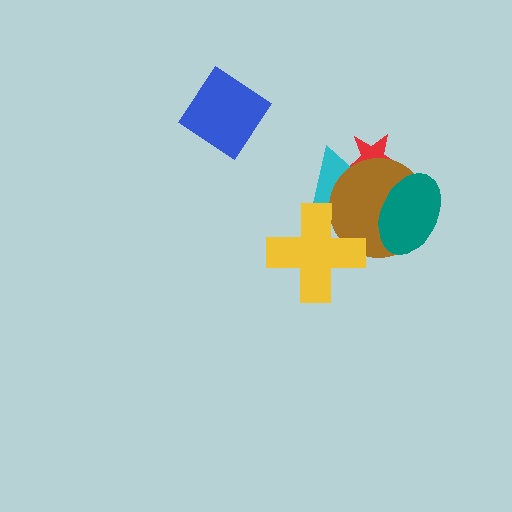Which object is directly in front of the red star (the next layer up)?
The cyan triangle is directly in front of the red star.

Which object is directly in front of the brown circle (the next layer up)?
The teal ellipse is directly in front of the brown circle.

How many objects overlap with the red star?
2 objects overlap with the red star.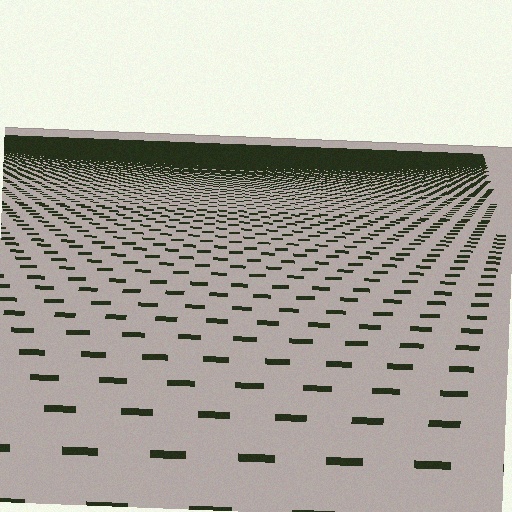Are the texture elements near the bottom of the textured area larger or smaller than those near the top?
Larger. Near the bottom, elements are closer to the viewer and appear at a bigger on-screen size.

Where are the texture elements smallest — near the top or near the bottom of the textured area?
Near the top.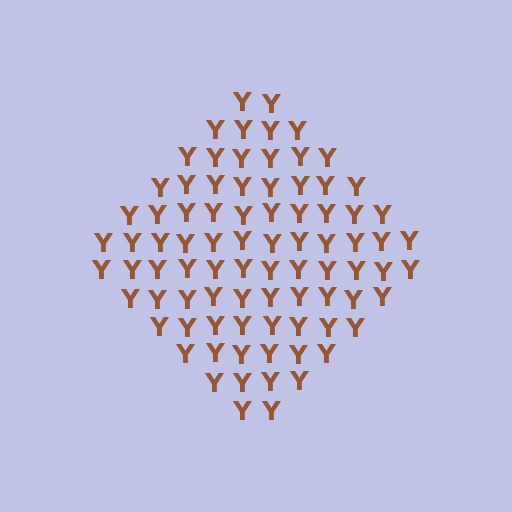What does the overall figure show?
The overall figure shows a diamond.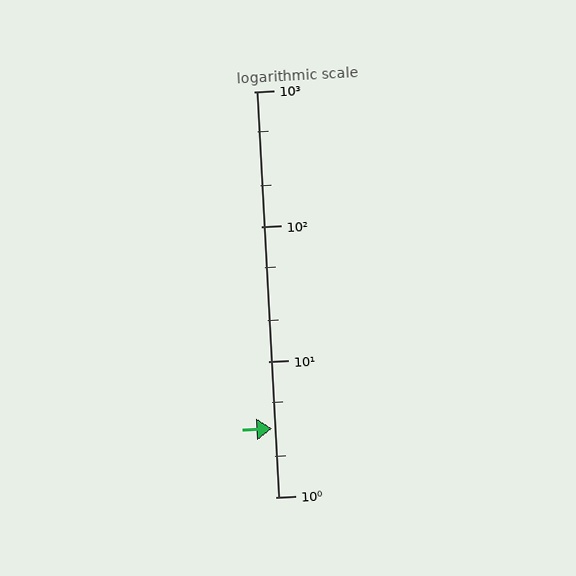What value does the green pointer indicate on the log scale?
The pointer indicates approximately 3.2.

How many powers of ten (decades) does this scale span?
The scale spans 3 decades, from 1 to 1000.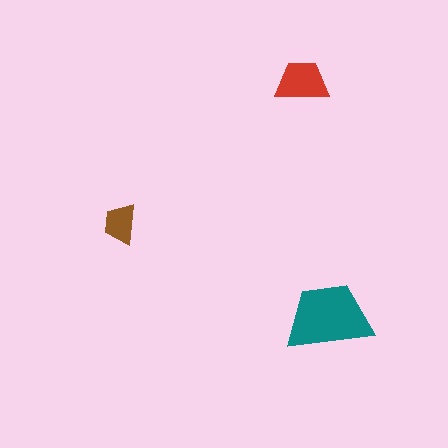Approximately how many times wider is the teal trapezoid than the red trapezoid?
About 1.5 times wider.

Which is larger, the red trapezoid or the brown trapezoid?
The red one.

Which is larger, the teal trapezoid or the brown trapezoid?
The teal one.